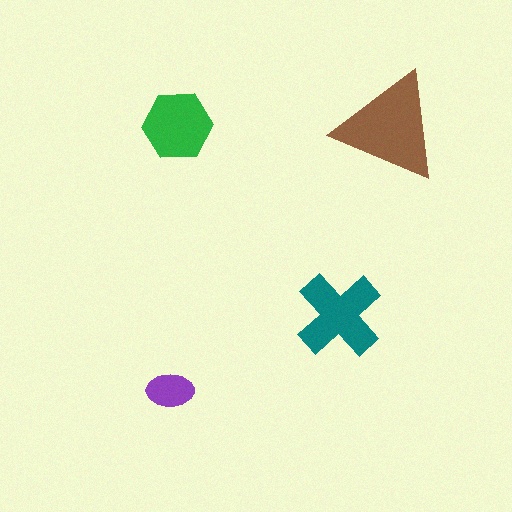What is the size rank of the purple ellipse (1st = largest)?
4th.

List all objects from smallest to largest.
The purple ellipse, the green hexagon, the teal cross, the brown triangle.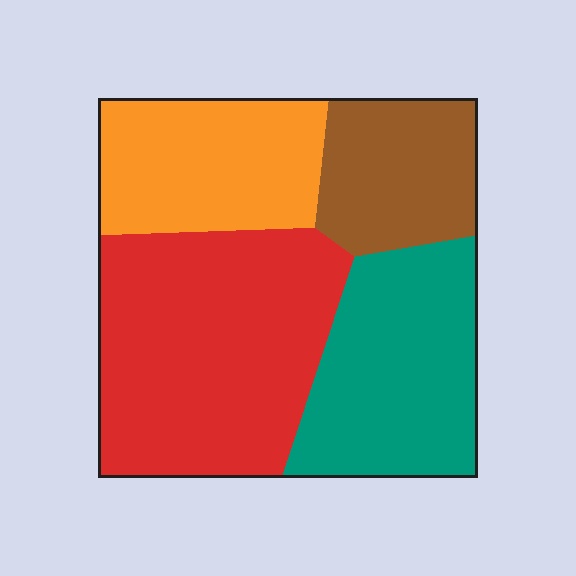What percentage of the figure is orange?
Orange takes up less than a quarter of the figure.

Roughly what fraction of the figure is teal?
Teal takes up about one quarter (1/4) of the figure.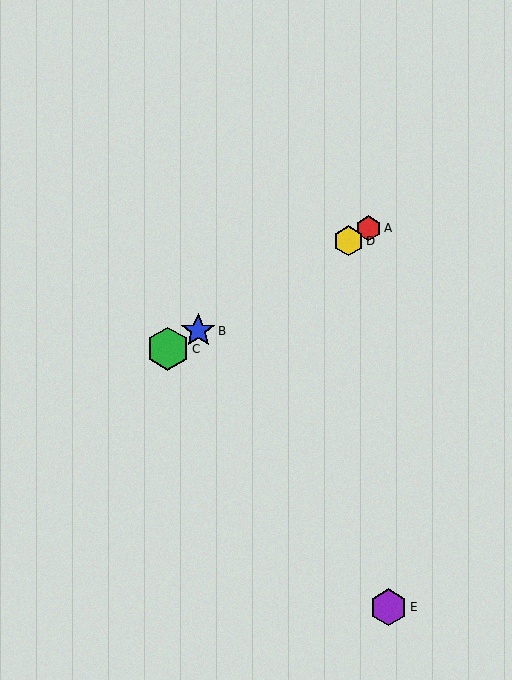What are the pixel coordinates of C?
Object C is at (168, 349).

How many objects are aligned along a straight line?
4 objects (A, B, C, D) are aligned along a straight line.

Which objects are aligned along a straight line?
Objects A, B, C, D are aligned along a straight line.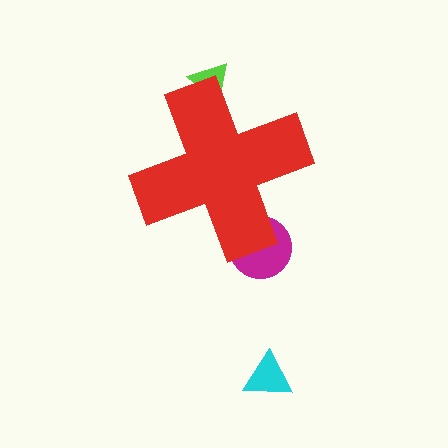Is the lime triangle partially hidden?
Yes, the lime triangle is partially hidden behind the red cross.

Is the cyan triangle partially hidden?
No, the cyan triangle is fully visible.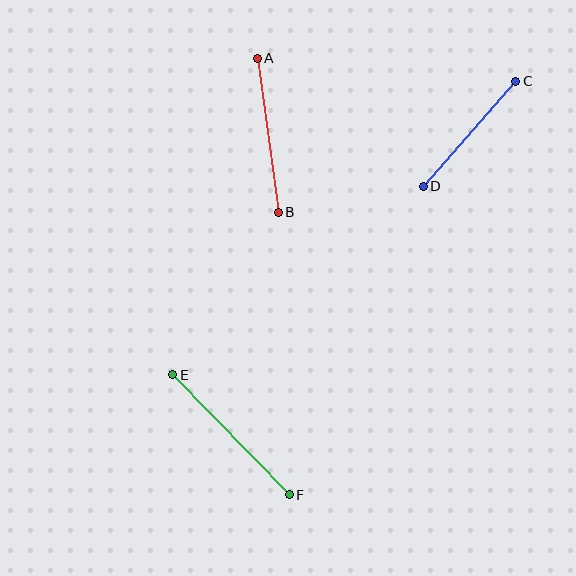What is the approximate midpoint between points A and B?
The midpoint is at approximately (268, 135) pixels.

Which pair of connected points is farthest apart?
Points E and F are farthest apart.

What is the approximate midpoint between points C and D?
The midpoint is at approximately (469, 134) pixels.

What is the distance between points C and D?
The distance is approximately 140 pixels.